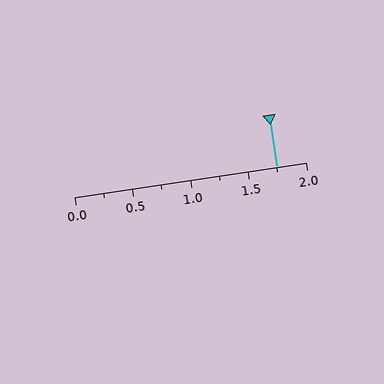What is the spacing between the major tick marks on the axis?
The major ticks are spaced 0.5 apart.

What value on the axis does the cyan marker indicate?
The marker indicates approximately 1.75.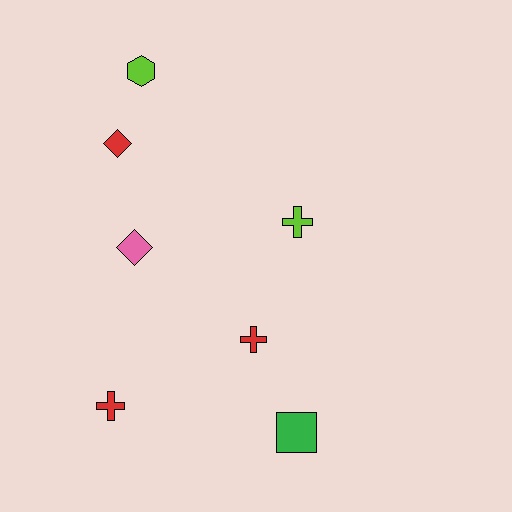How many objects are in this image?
There are 7 objects.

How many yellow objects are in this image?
There are no yellow objects.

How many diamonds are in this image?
There are 2 diamonds.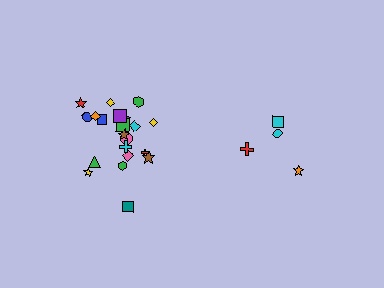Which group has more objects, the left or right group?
The left group.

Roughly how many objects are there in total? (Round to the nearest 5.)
Roughly 25 objects in total.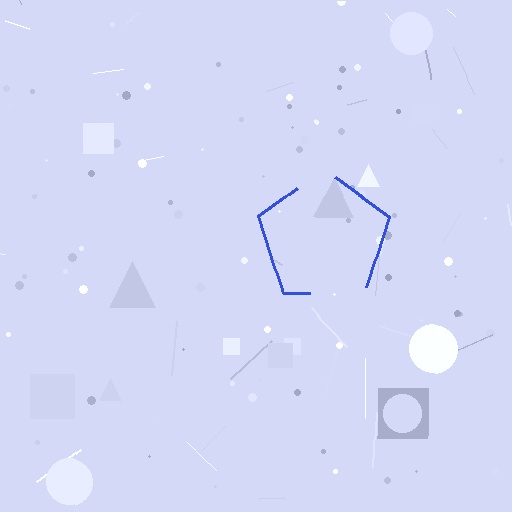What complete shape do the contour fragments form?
The contour fragments form a pentagon.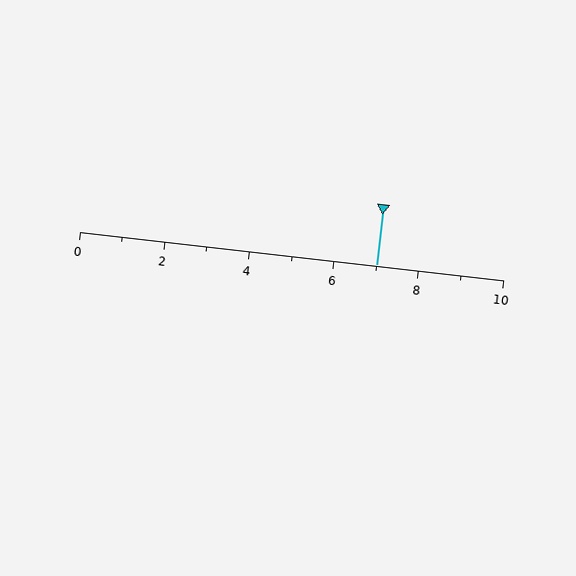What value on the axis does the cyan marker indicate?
The marker indicates approximately 7.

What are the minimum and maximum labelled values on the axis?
The axis runs from 0 to 10.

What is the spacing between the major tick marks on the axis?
The major ticks are spaced 2 apart.